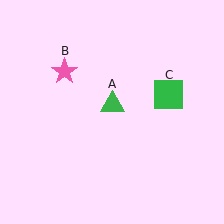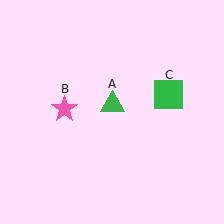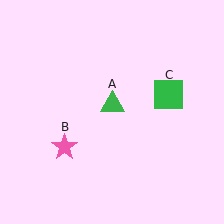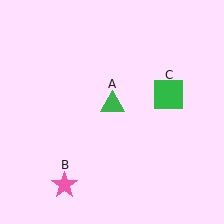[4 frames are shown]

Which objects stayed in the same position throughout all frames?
Green triangle (object A) and green square (object C) remained stationary.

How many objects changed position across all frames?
1 object changed position: pink star (object B).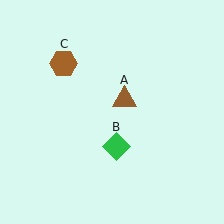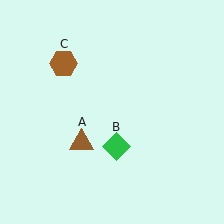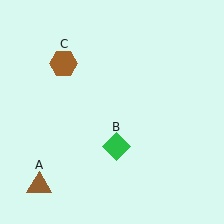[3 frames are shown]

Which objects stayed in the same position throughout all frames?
Green diamond (object B) and brown hexagon (object C) remained stationary.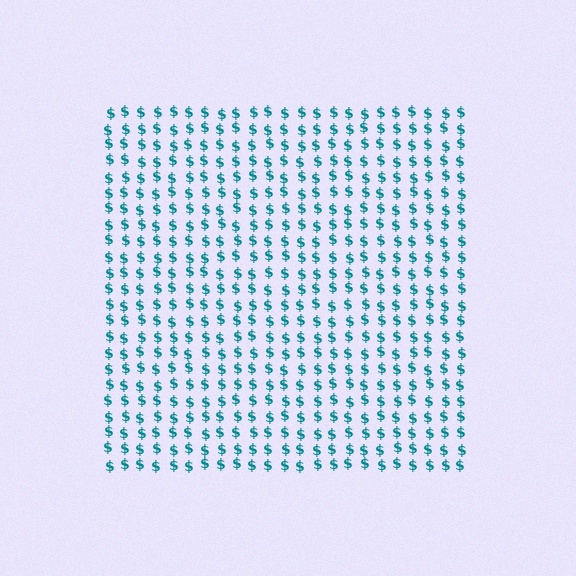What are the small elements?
The small elements are dollar signs.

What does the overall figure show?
The overall figure shows a square.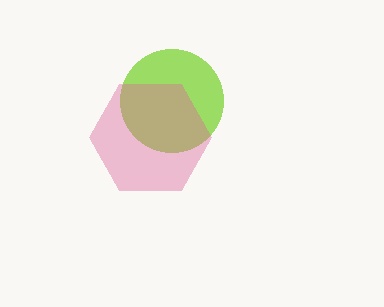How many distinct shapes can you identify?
There are 2 distinct shapes: a lime circle, a pink hexagon.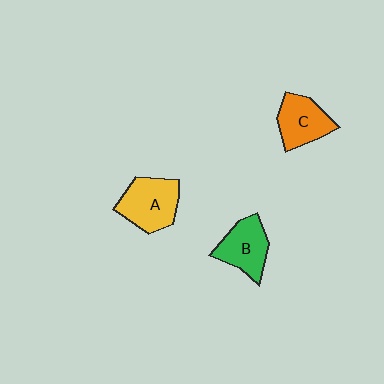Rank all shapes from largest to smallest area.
From largest to smallest: A (yellow), B (green), C (orange).